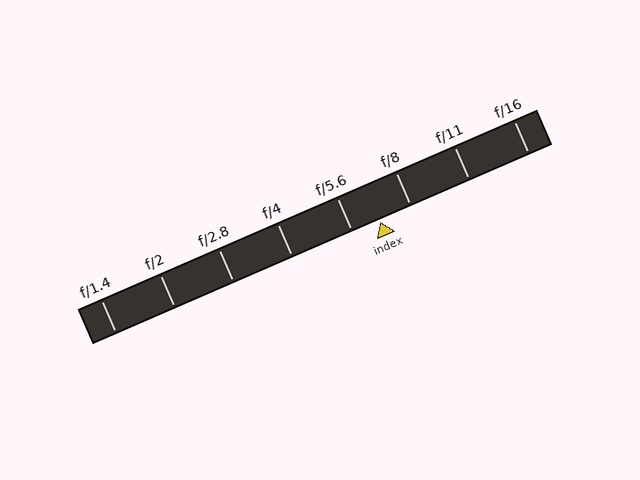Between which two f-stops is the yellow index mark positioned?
The index mark is between f/5.6 and f/8.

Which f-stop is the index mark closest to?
The index mark is closest to f/5.6.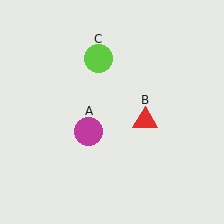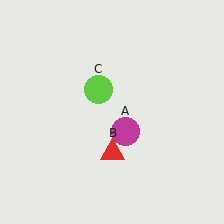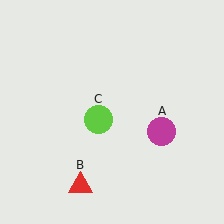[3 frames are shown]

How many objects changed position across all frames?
3 objects changed position: magenta circle (object A), red triangle (object B), lime circle (object C).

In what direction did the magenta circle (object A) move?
The magenta circle (object A) moved right.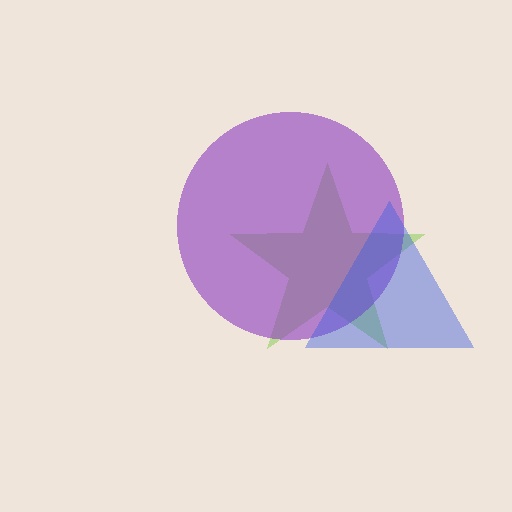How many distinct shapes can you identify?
There are 3 distinct shapes: a lime star, a purple circle, a blue triangle.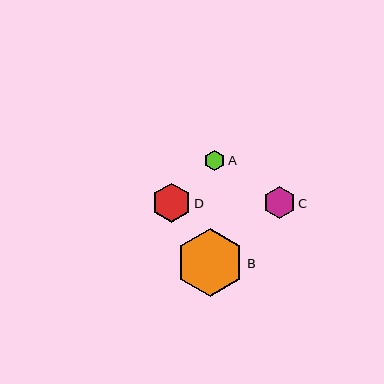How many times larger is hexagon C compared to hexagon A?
Hexagon C is approximately 1.6 times the size of hexagon A.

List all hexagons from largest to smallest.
From largest to smallest: B, D, C, A.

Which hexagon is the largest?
Hexagon B is the largest with a size of approximately 68 pixels.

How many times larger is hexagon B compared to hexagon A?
Hexagon B is approximately 3.4 times the size of hexagon A.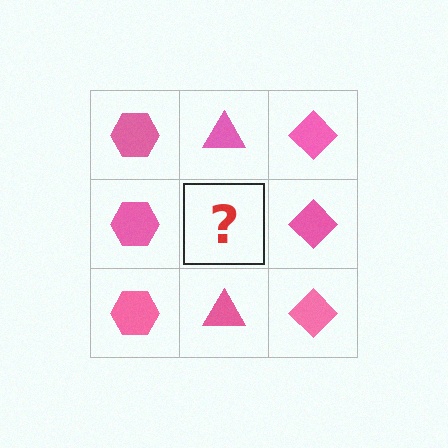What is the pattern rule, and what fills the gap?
The rule is that each column has a consistent shape. The gap should be filled with a pink triangle.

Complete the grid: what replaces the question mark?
The question mark should be replaced with a pink triangle.